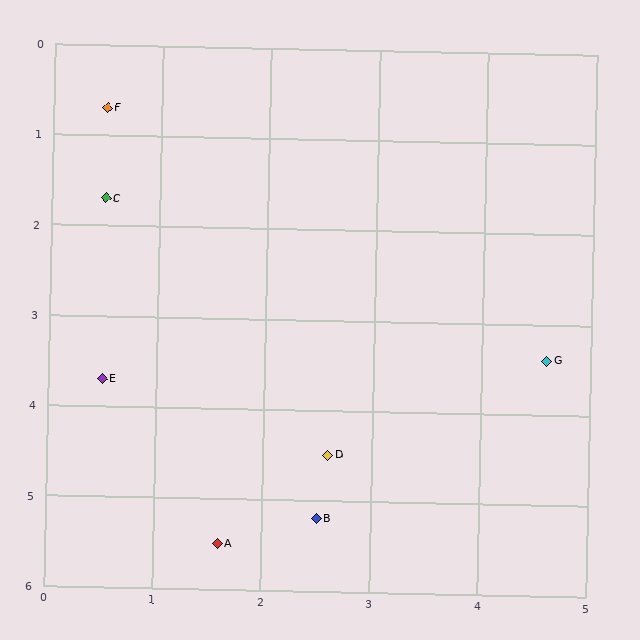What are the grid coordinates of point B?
Point B is at approximately (2.5, 5.2).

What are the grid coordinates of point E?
Point E is at approximately (0.5, 3.7).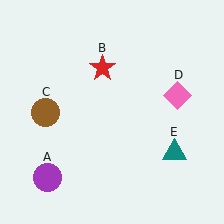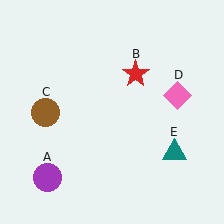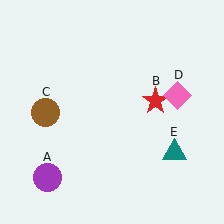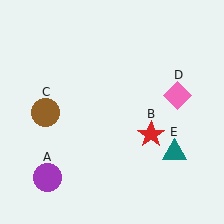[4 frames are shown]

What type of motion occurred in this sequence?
The red star (object B) rotated clockwise around the center of the scene.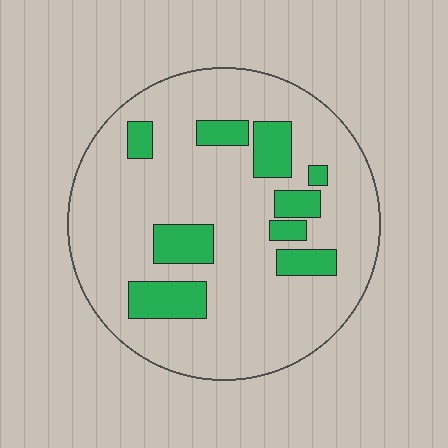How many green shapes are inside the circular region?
9.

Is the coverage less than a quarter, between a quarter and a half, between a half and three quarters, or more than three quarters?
Less than a quarter.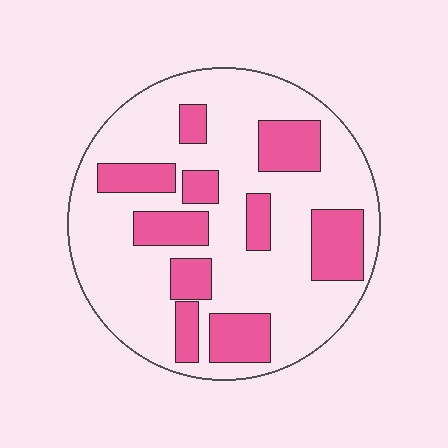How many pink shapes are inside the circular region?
10.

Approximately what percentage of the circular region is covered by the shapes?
Approximately 30%.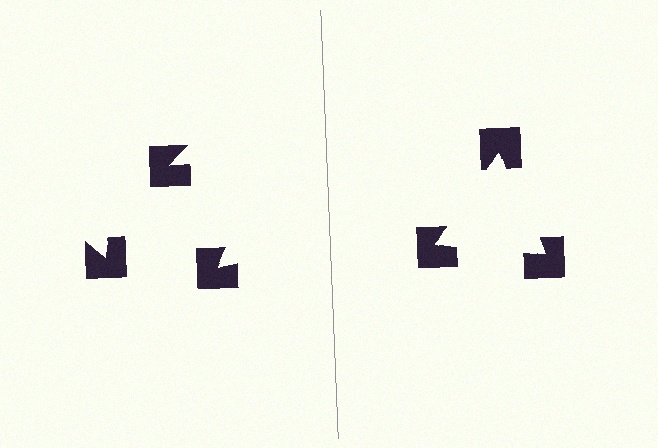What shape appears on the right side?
An illusory triangle.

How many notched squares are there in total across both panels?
6 — 3 on each side.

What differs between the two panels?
The notched squares are positioned identically on both sides; only the wedge orientations differ. On the right they align to a triangle; on the left they are misaligned.